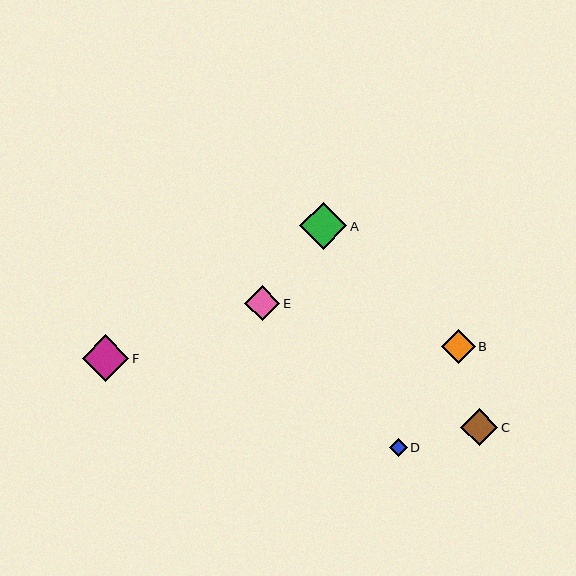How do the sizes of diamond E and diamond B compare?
Diamond E and diamond B are approximately the same size.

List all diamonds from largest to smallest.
From largest to smallest: F, A, C, E, B, D.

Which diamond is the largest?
Diamond F is the largest with a size of approximately 47 pixels.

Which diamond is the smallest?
Diamond D is the smallest with a size of approximately 18 pixels.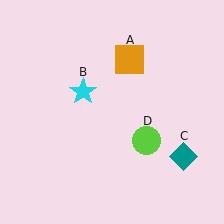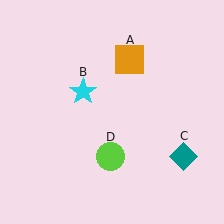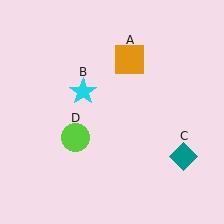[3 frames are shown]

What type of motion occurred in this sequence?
The lime circle (object D) rotated clockwise around the center of the scene.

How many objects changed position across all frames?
1 object changed position: lime circle (object D).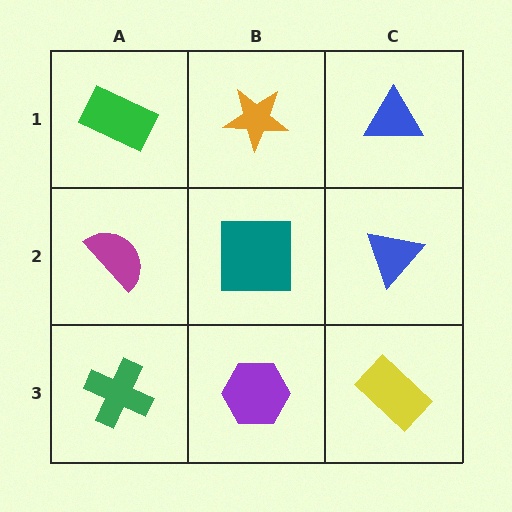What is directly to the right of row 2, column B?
A blue triangle.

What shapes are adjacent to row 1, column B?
A teal square (row 2, column B), a green rectangle (row 1, column A), a blue triangle (row 1, column C).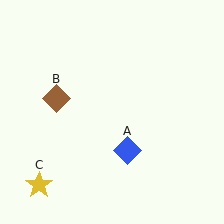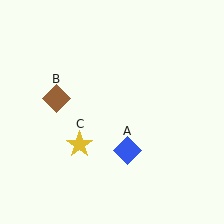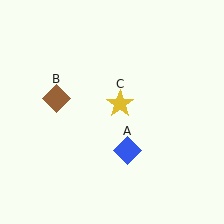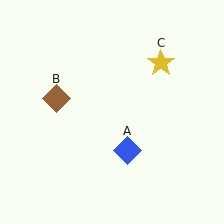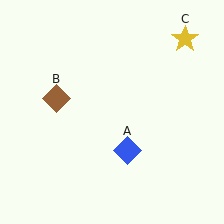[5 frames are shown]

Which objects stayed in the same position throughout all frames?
Blue diamond (object A) and brown diamond (object B) remained stationary.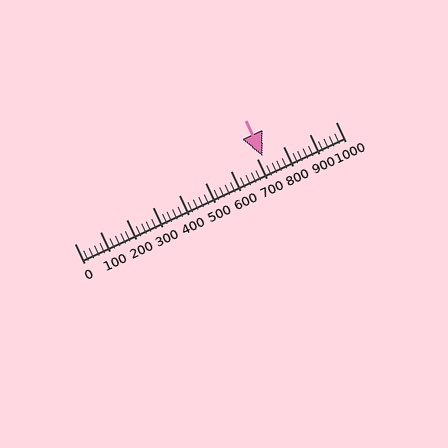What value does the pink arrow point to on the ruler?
The pink arrow points to approximately 720.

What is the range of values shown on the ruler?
The ruler shows values from 0 to 1000.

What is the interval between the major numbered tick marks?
The major tick marks are spaced 100 units apart.